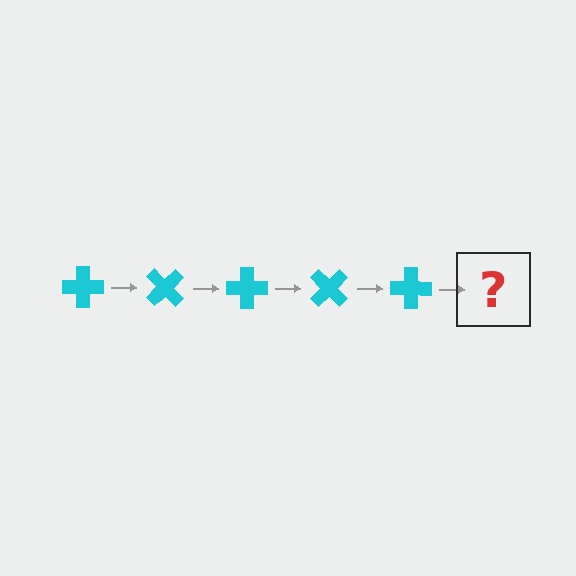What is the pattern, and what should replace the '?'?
The pattern is that the cross rotates 45 degrees each step. The '?' should be a cyan cross rotated 225 degrees.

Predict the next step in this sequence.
The next step is a cyan cross rotated 225 degrees.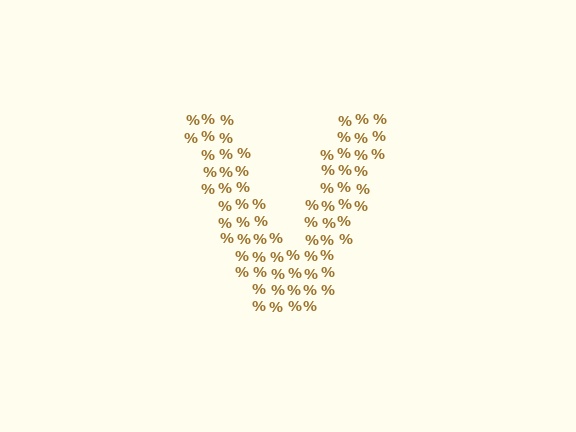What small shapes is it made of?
It is made of small percent signs.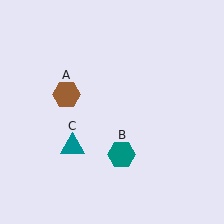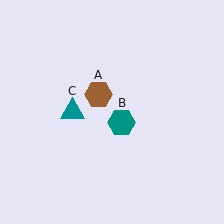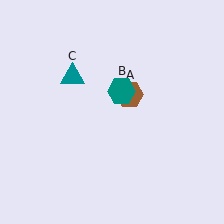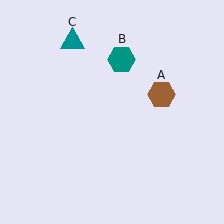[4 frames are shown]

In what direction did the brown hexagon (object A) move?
The brown hexagon (object A) moved right.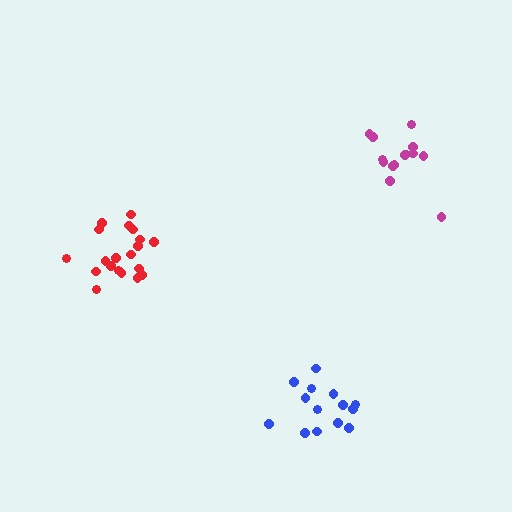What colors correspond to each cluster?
The clusters are colored: blue, magenta, red.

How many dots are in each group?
Group 1: 14 dots, Group 2: 14 dots, Group 3: 20 dots (48 total).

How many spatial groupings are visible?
There are 3 spatial groupings.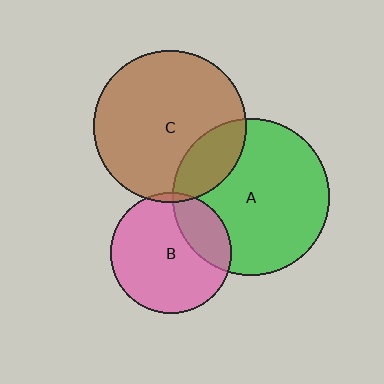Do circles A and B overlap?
Yes.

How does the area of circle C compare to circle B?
Approximately 1.6 times.